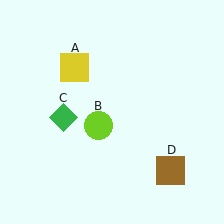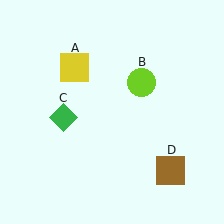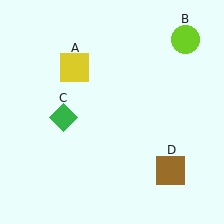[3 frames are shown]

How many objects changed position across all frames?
1 object changed position: lime circle (object B).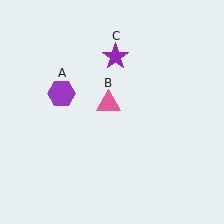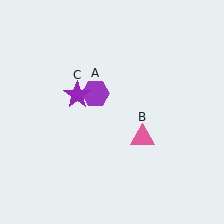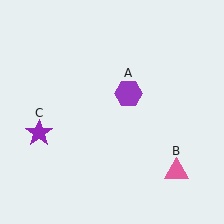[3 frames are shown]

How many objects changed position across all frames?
3 objects changed position: purple hexagon (object A), pink triangle (object B), purple star (object C).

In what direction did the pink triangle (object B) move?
The pink triangle (object B) moved down and to the right.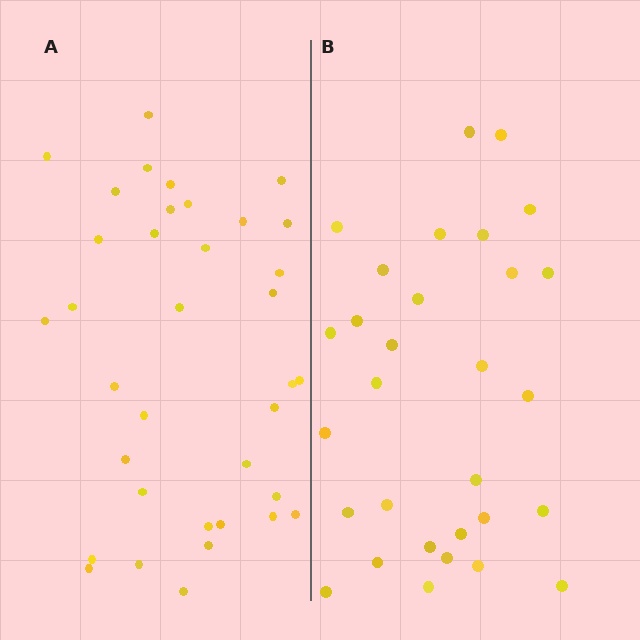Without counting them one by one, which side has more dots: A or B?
Region A (the left region) has more dots.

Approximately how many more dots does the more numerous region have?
Region A has about 6 more dots than region B.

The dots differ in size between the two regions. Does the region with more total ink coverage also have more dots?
No. Region B has more total ink coverage because its dots are larger, but region A actually contains more individual dots. Total area can be misleading — the number of items is what matters here.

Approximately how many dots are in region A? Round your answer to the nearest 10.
About 40 dots. (The exact count is 36, which rounds to 40.)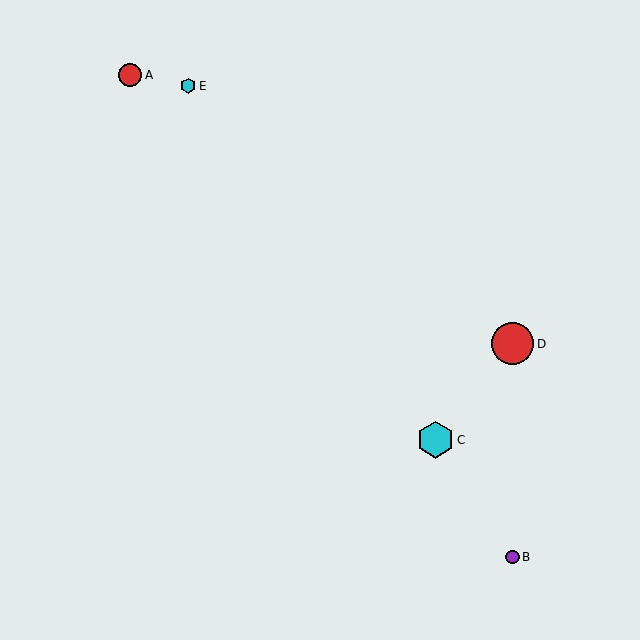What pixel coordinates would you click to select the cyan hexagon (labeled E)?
Click at (188, 86) to select the cyan hexagon E.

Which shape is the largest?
The red circle (labeled D) is the largest.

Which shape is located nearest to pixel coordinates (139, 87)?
The red circle (labeled A) at (130, 75) is nearest to that location.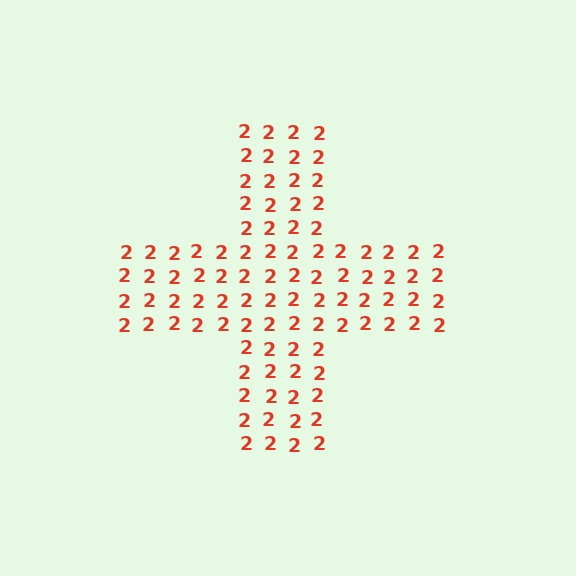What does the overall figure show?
The overall figure shows a cross.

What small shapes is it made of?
It is made of small digit 2's.